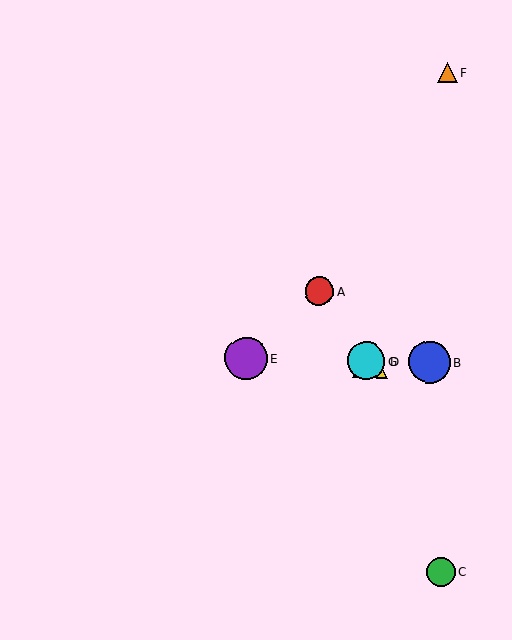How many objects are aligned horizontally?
4 objects (B, D, E, G) are aligned horizontally.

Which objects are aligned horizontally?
Objects B, D, E, G are aligned horizontally.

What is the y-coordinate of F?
Object F is at y≈72.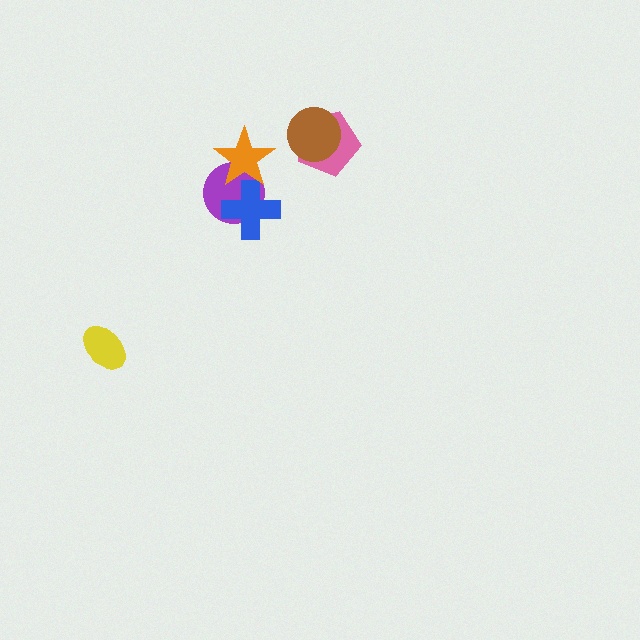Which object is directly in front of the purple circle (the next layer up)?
The blue cross is directly in front of the purple circle.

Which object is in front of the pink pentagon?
The brown circle is in front of the pink pentagon.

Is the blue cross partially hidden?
Yes, it is partially covered by another shape.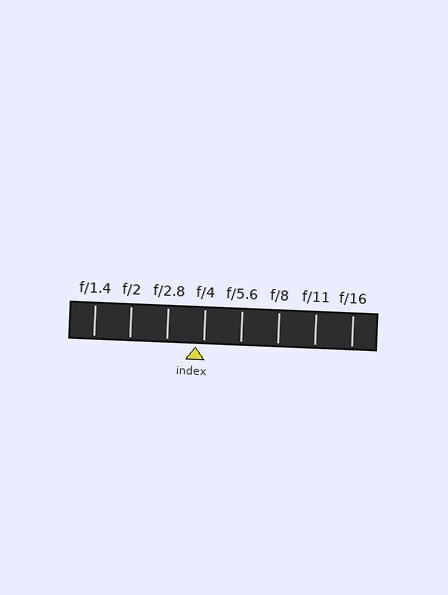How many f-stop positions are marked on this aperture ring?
There are 8 f-stop positions marked.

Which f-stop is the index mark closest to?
The index mark is closest to f/4.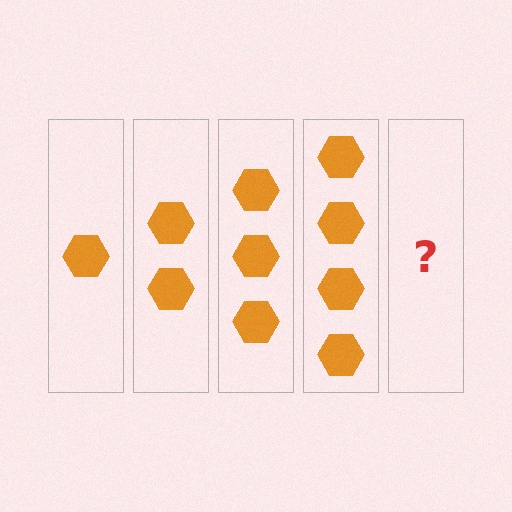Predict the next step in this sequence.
The next step is 5 hexagons.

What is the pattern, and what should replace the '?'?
The pattern is that each step adds one more hexagon. The '?' should be 5 hexagons.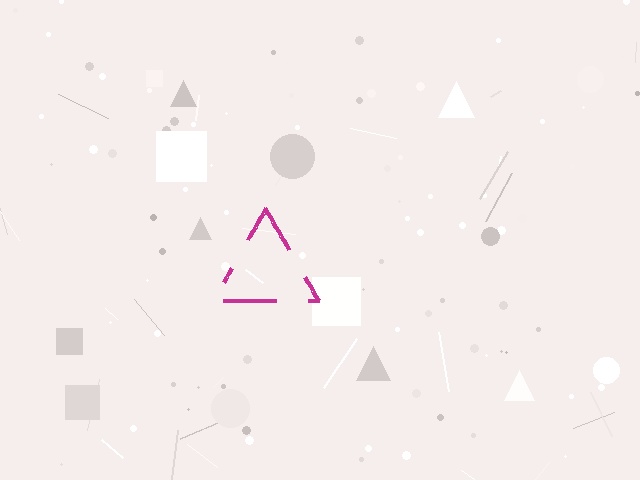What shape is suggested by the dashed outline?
The dashed outline suggests a triangle.